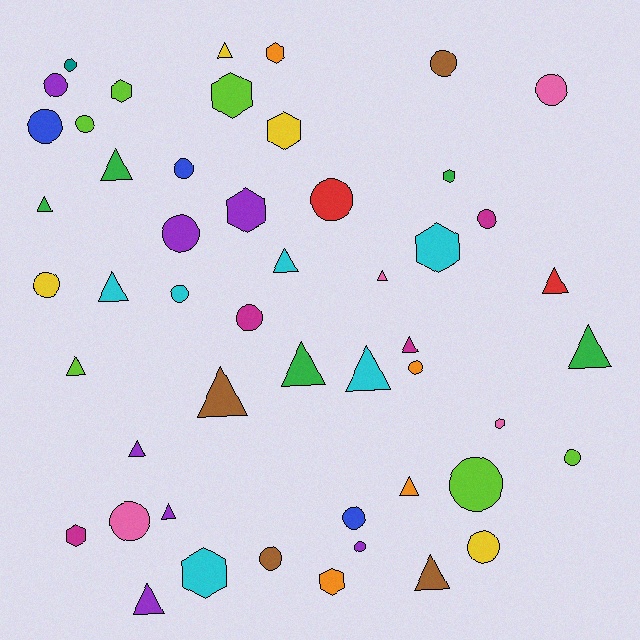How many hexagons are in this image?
There are 11 hexagons.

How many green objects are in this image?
There are 5 green objects.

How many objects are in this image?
There are 50 objects.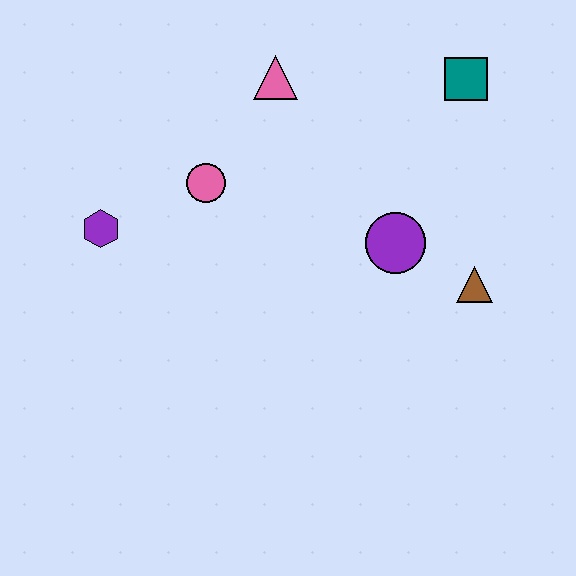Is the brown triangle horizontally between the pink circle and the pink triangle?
No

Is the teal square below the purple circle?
No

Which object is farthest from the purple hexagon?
The teal square is farthest from the purple hexagon.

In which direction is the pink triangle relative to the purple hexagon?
The pink triangle is to the right of the purple hexagon.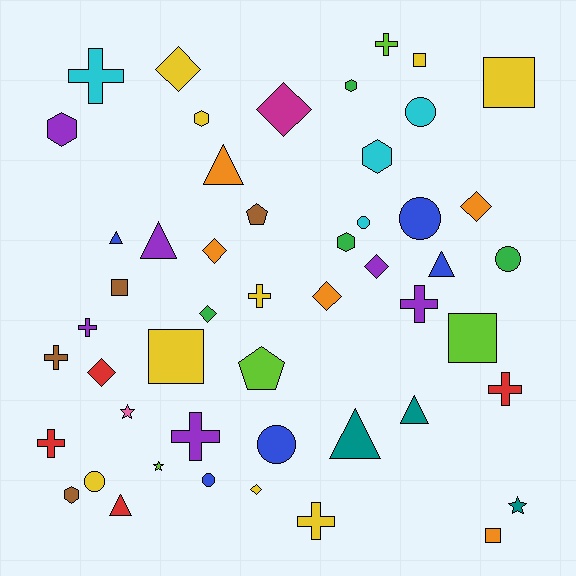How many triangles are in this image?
There are 7 triangles.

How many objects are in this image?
There are 50 objects.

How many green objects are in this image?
There are 4 green objects.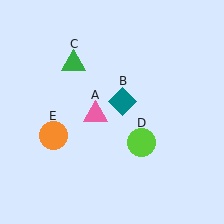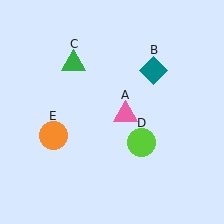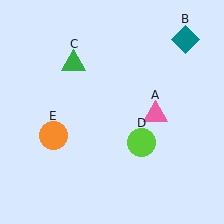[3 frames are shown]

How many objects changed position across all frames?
2 objects changed position: pink triangle (object A), teal diamond (object B).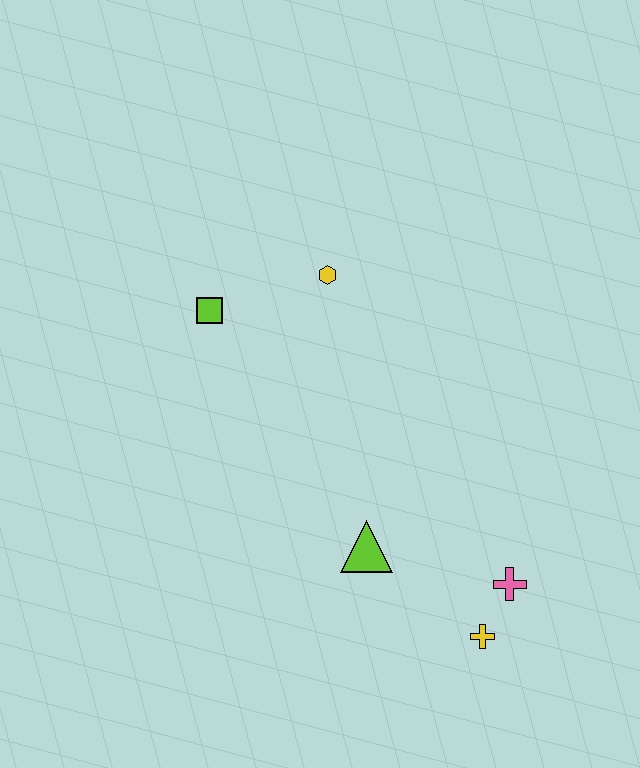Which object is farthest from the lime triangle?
The lime square is farthest from the lime triangle.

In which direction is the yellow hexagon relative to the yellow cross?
The yellow hexagon is above the yellow cross.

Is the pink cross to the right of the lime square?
Yes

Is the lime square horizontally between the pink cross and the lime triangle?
No